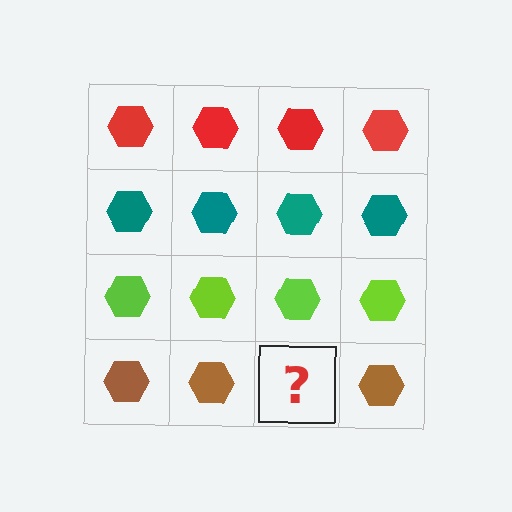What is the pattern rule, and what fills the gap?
The rule is that each row has a consistent color. The gap should be filled with a brown hexagon.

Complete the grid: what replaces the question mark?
The question mark should be replaced with a brown hexagon.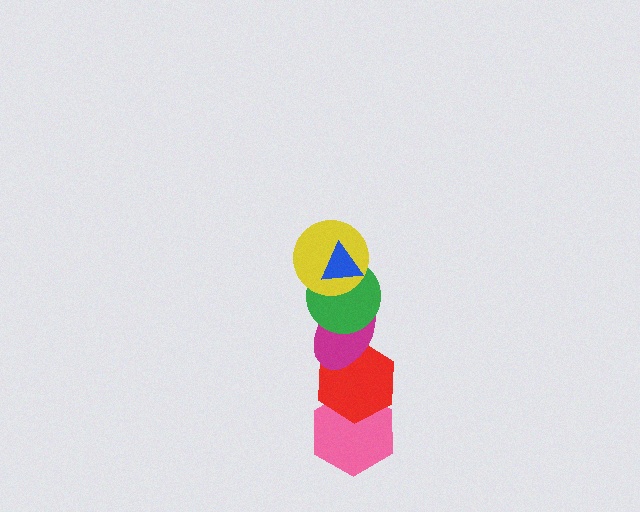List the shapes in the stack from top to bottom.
From top to bottom: the blue triangle, the yellow circle, the green circle, the magenta ellipse, the red hexagon, the pink hexagon.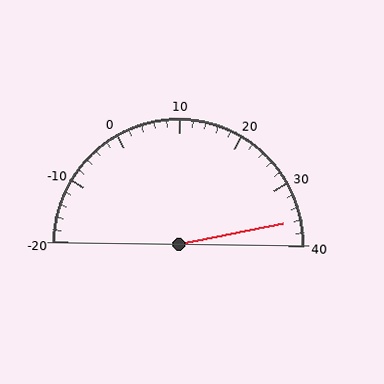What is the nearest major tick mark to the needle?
The nearest major tick mark is 40.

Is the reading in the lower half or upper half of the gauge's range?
The reading is in the upper half of the range (-20 to 40).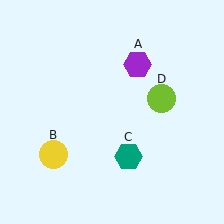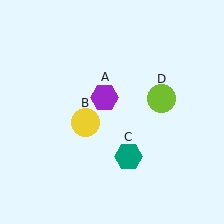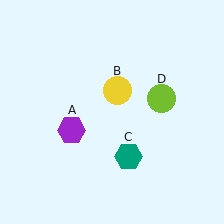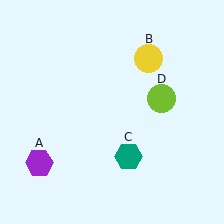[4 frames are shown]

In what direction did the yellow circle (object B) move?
The yellow circle (object B) moved up and to the right.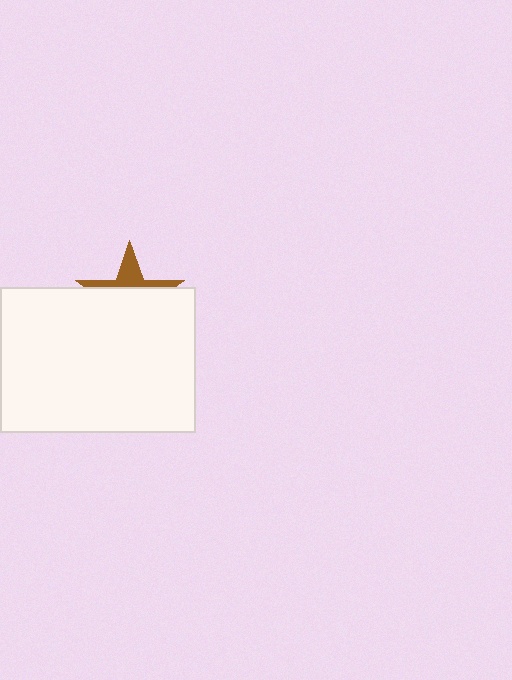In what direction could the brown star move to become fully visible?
The brown star could move up. That would shift it out from behind the white rectangle entirely.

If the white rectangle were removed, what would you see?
You would see the complete brown star.